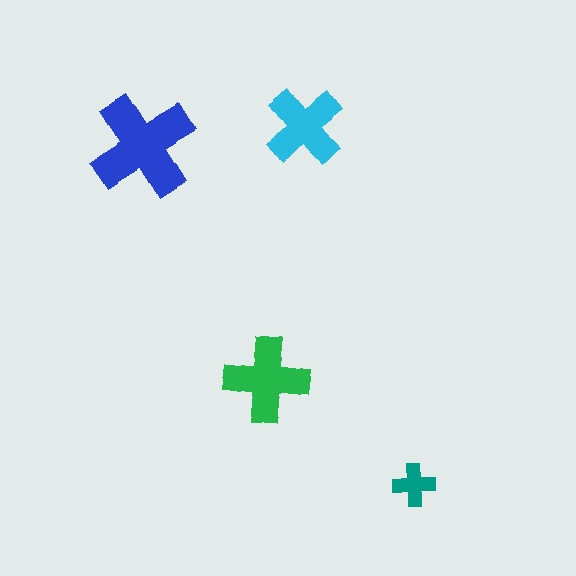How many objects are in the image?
There are 4 objects in the image.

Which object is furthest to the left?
The blue cross is leftmost.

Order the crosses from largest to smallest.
the blue one, the green one, the cyan one, the teal one.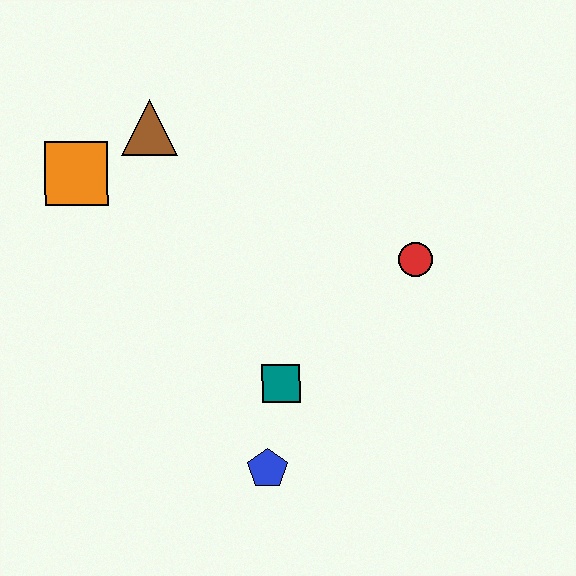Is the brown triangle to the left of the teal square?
Yes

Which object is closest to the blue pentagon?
The teal square is closest to the blue pentagon.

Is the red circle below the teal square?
No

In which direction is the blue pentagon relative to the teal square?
The blue pentagon is below the teal square.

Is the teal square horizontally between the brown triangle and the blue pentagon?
No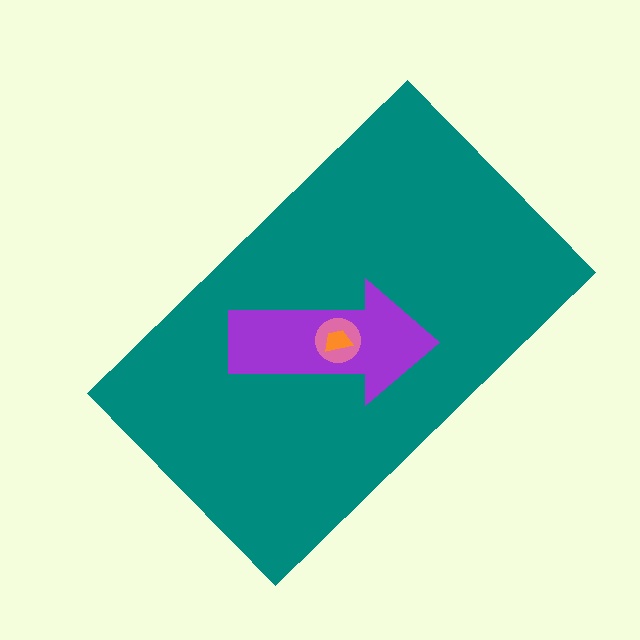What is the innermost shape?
The orange trapezoid.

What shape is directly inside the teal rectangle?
The purple arrow.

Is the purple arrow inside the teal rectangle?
Yes.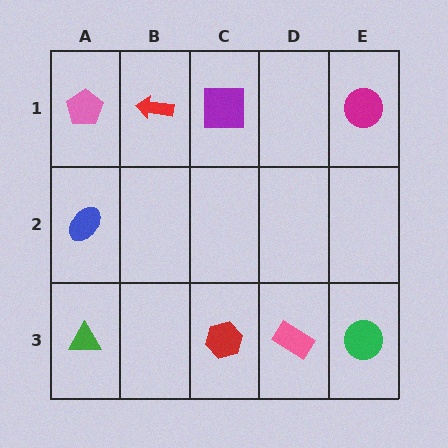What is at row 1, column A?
A pink pentagon.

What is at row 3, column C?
A red hexagon.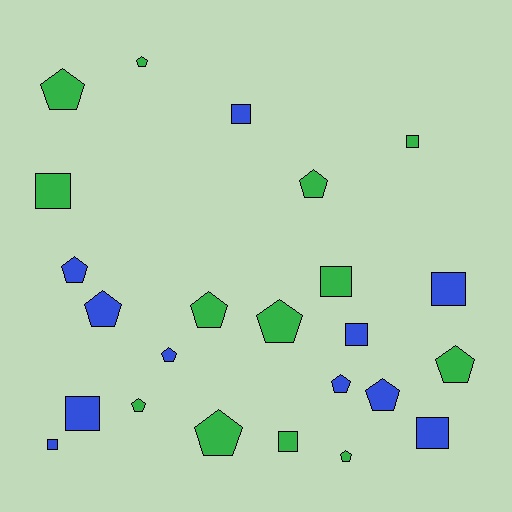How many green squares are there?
There are 4 green squares.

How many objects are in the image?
There are 24 objects.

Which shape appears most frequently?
Pentagon, with 14 objects.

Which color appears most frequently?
Green, with 13 objects.